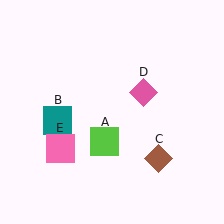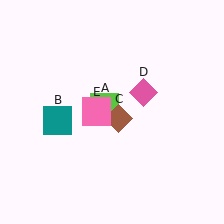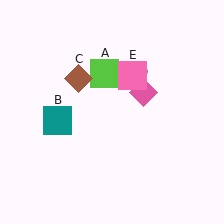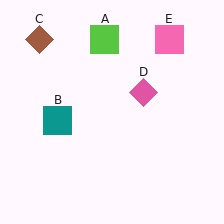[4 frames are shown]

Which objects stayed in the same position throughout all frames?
Teal square (object B) and pink diamond (object D) remained stationary.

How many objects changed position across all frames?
3 objects changed position: lime square (object A), brown diamond (object C), pink square (object E).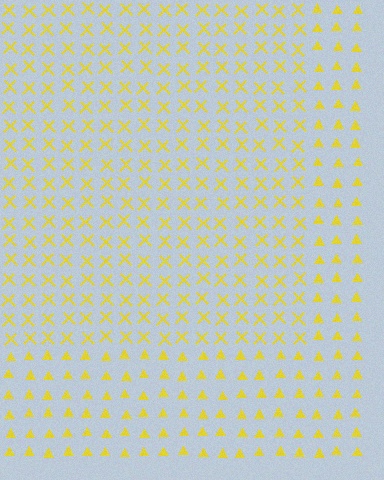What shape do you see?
I see a rectangle.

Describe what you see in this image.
The image is filled with small yellow elements arranged in a uniform grid. A rectangle-shaped region contains X marks, while the surrounding area contains triangles. The boundary is defined purely by the change in element shape.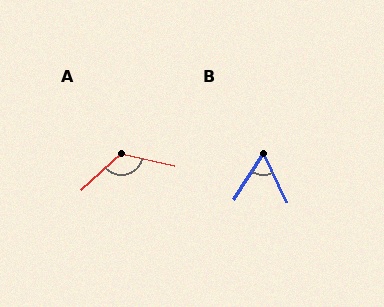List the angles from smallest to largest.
B (58°), A (125°).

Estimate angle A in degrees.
Approximately 125 degrees.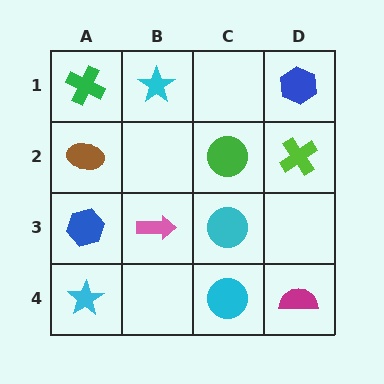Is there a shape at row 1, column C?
No, that cell is empty.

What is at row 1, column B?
A cyan star.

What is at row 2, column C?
A green circle.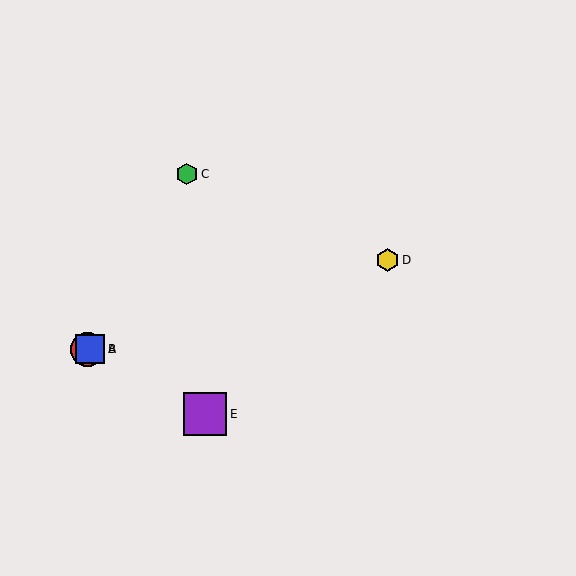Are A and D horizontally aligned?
No, A is at y≈349 and D is at y≈260.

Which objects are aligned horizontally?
Objects A, B are aligned horizontally.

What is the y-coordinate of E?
Object E is at y≈414.